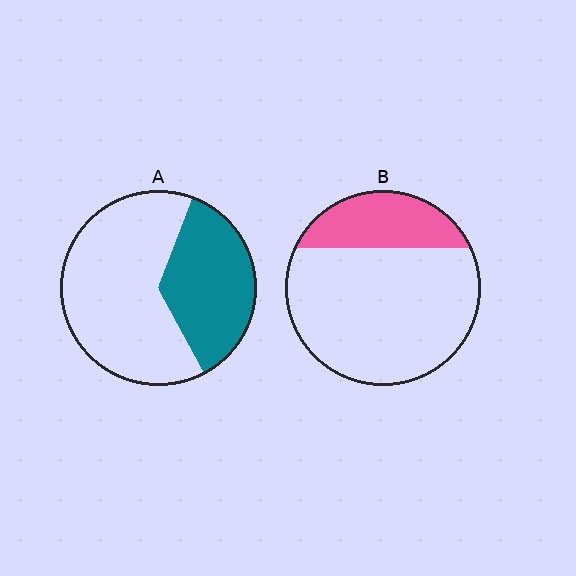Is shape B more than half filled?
No.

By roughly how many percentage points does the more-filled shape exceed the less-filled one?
By roughly 10 percentage points (A over B).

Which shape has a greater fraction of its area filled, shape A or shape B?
Shape A.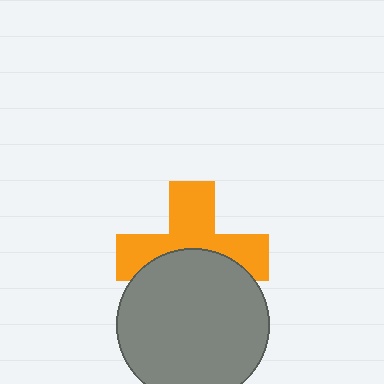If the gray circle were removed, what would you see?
You would see the complete orange cross.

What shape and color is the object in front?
The object in front is a gray circle.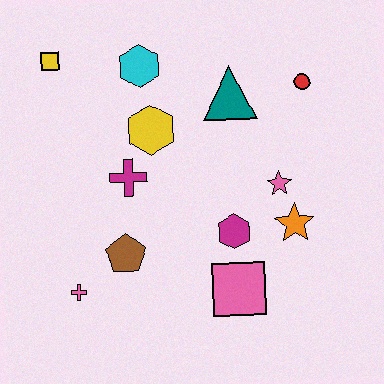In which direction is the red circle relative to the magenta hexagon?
The red circle is above the magenta hexagon.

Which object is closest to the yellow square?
The cyan hexagon is closest to the yellow square.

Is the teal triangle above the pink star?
Yes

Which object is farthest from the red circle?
The pink cross is farthest from the red circle.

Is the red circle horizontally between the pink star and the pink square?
No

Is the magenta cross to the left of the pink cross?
No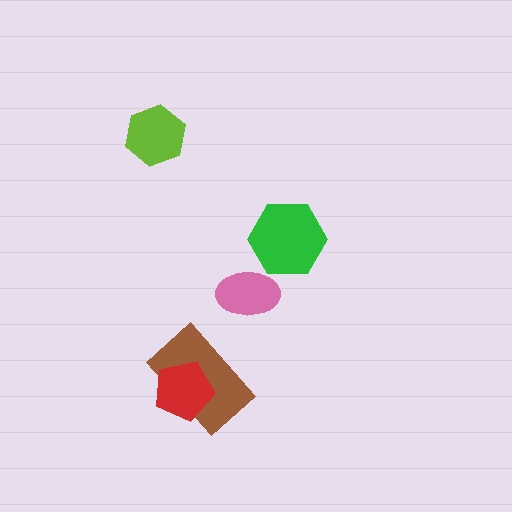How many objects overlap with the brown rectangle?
1 object overlaps with the brown rectangle.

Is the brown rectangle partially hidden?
Yes, it is partially covered by another shape.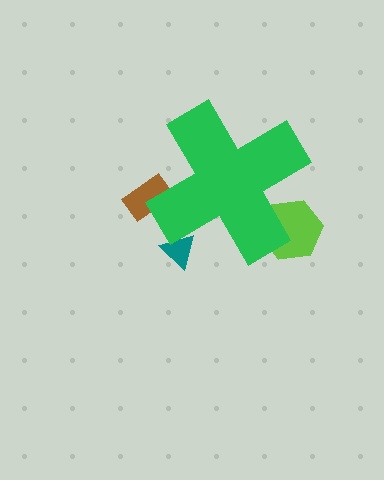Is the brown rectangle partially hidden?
Yes, the brown rectangle is partially hidden behind the green cross.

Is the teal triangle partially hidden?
Yes, the teal triangle is partially hidden behind the green cross.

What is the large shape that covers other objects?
A green cross.